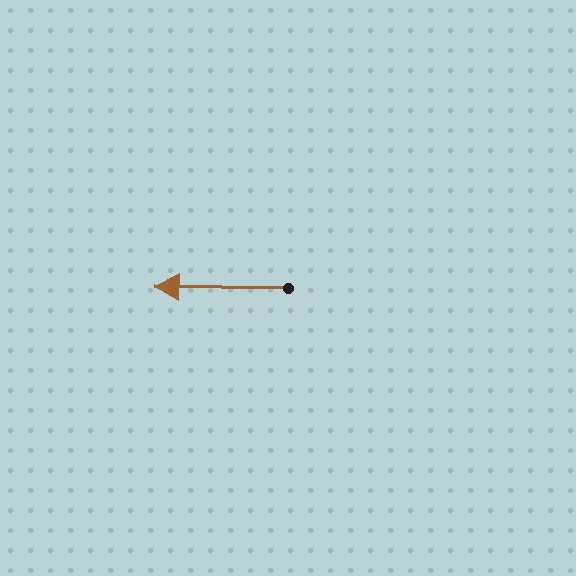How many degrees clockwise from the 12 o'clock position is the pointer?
Approximately 271 degrees.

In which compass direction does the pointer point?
West.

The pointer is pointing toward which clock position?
Roughly 9 o'clock.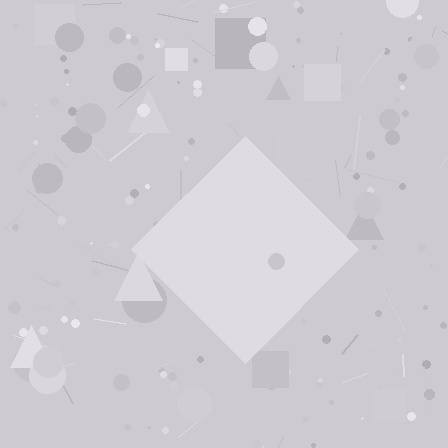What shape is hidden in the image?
A diamond is hidden in the image.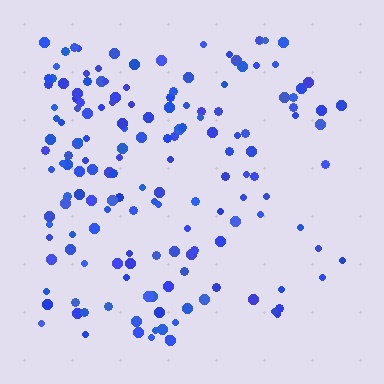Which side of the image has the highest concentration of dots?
The left.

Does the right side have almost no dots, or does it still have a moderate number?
Still a moderate number, just noticeably fewer than the left.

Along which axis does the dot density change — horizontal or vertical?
Horizontal.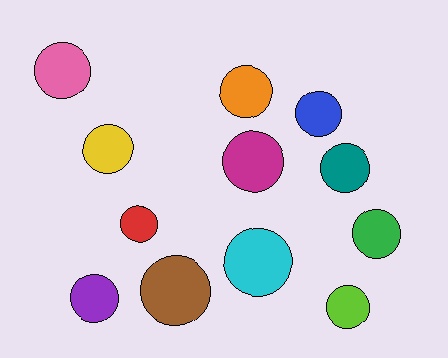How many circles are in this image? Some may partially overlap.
There are 12 circles.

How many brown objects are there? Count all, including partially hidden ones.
There is 1 brown object.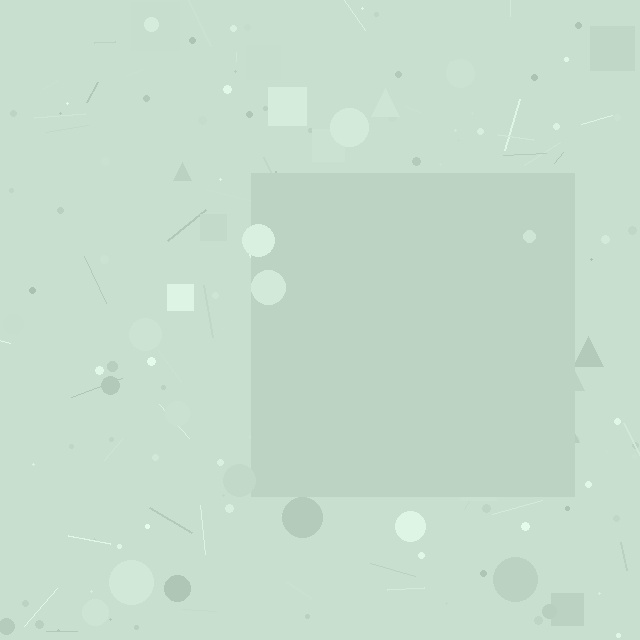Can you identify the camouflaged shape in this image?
The camouflaged shape is a square.